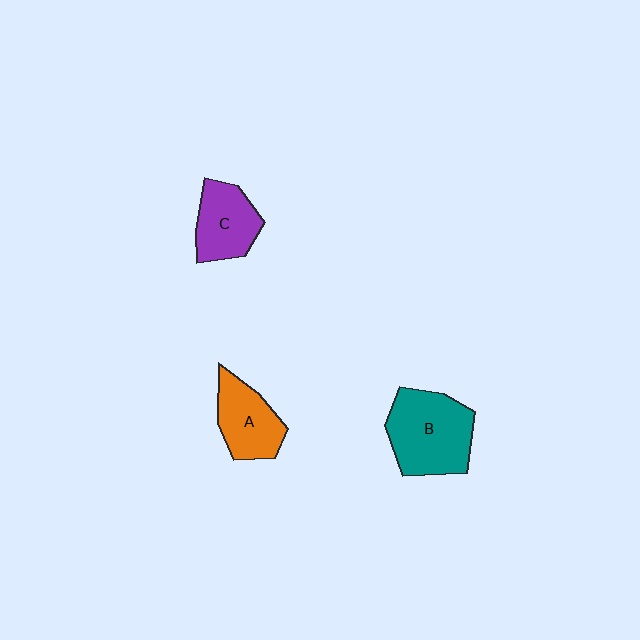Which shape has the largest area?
Shape B (teal).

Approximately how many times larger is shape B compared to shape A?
Approximately 1.5 times.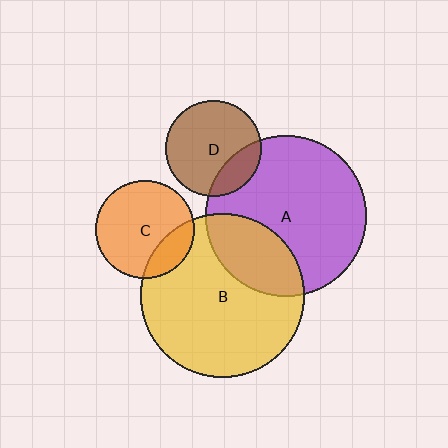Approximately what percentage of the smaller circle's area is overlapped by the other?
Approximately 25%.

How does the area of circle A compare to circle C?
Approximately 2.7 times.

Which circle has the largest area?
Circle B (yellow).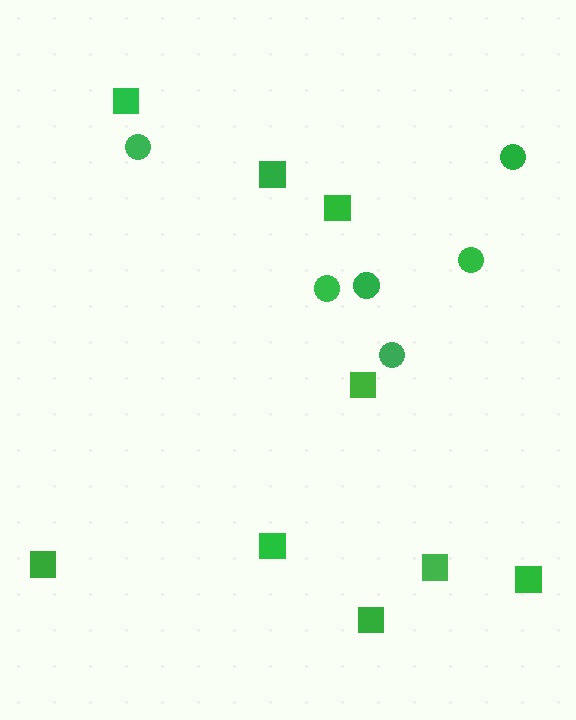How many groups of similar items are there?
There are 2 groups: one group of squares (9) and one group of circles (6).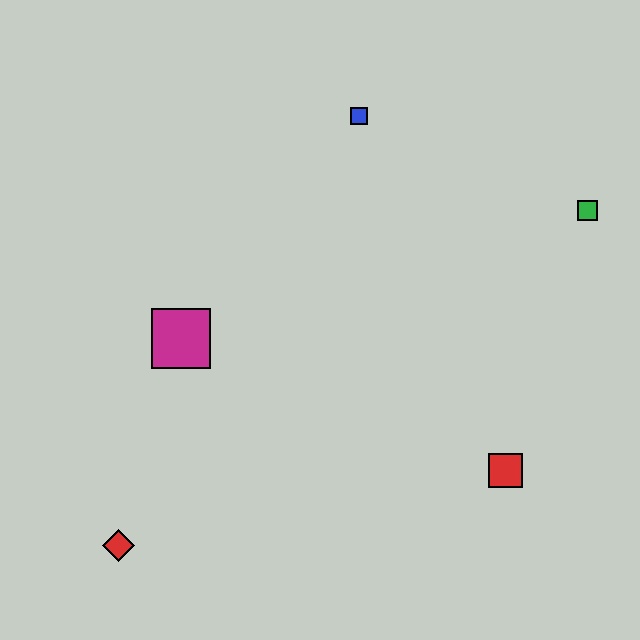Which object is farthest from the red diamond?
The green square is farthest from the red diamond.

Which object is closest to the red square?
The green square is closest to the red square.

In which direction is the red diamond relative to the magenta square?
The red diamond is below the magenta square.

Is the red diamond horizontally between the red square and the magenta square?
No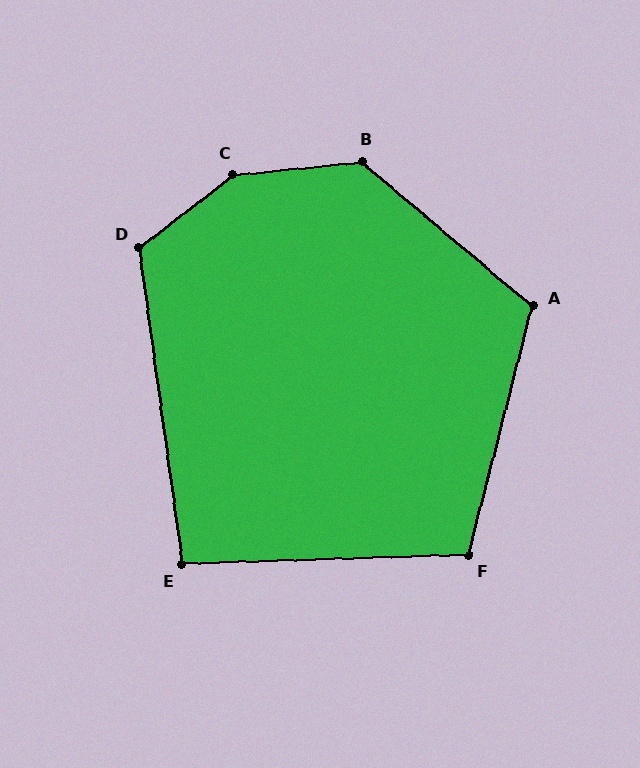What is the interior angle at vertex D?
Approximately 120 degrees (obtuse).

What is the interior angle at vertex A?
Approximately 116 degrees (obtuse).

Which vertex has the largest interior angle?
C, at approximately 148 degrees.